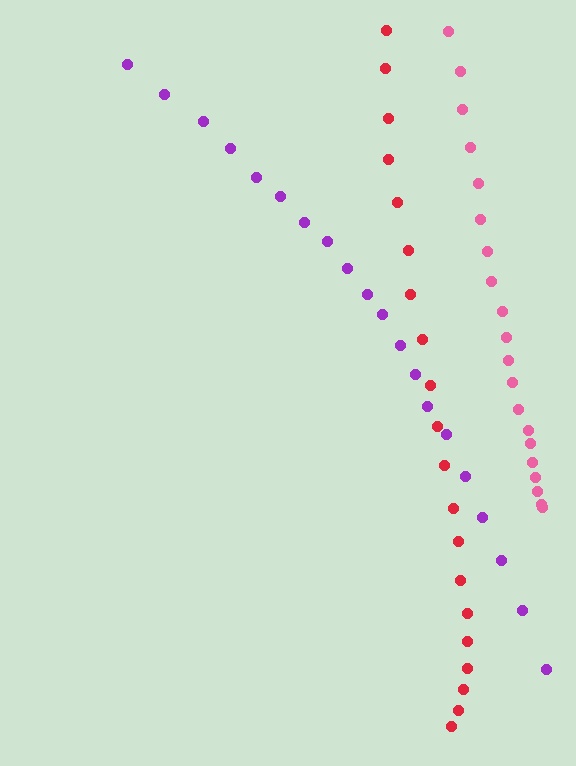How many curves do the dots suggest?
There are 3 distinct paths.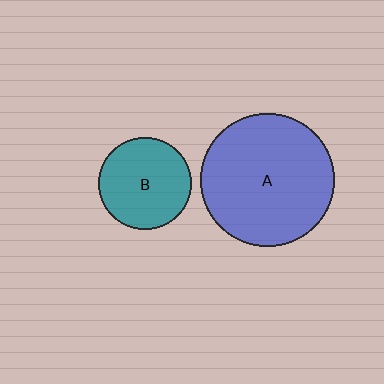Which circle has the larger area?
Circle A (blue).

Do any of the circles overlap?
No, none of the circles overlap.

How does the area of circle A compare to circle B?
Approximately 2.1 times.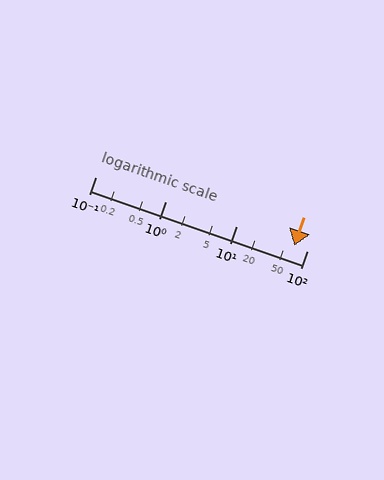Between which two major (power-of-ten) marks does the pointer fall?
The pointer is between 10 and 100.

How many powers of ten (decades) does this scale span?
The scale spans 3 decades, from 0.1 to 100.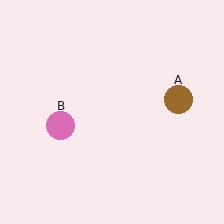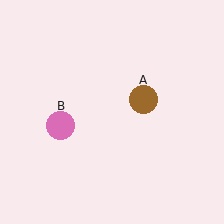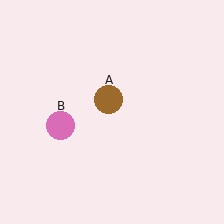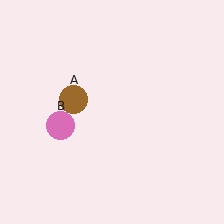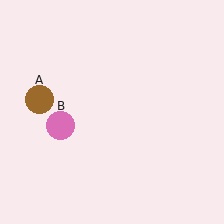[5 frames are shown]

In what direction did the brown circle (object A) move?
The brown circle (object A) moved left.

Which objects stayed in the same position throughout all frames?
Pink circle (object B) remained stationary.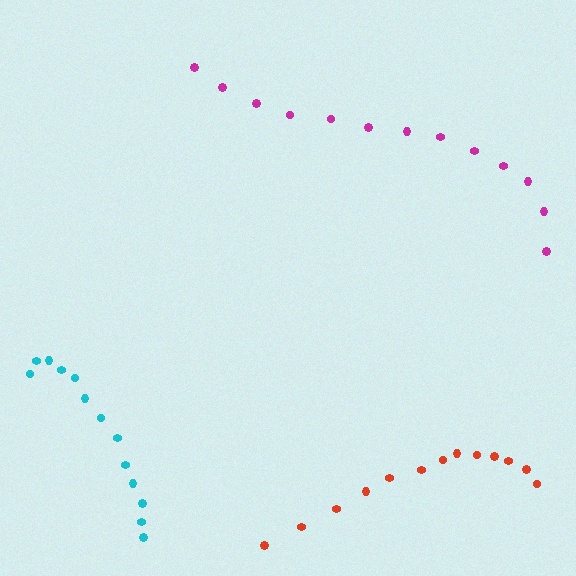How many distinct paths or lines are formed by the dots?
There are 3 distinct paths.